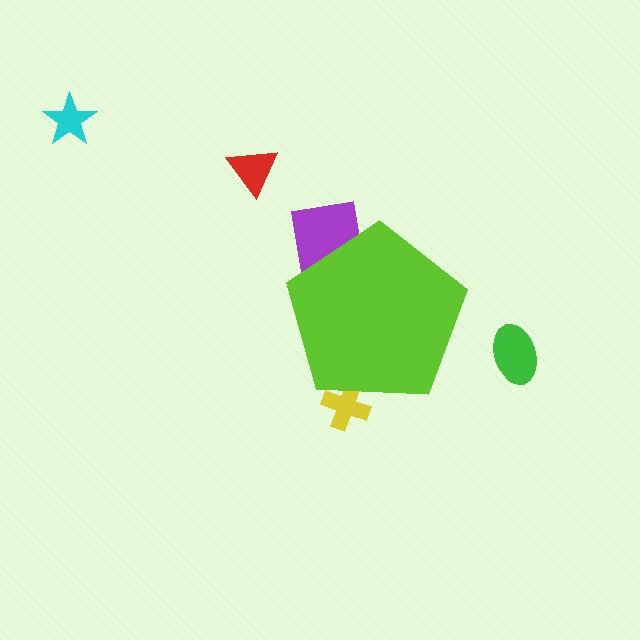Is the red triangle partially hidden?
No, the red triangle is fully visible.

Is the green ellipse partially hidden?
No, the green ellipse is fully visible.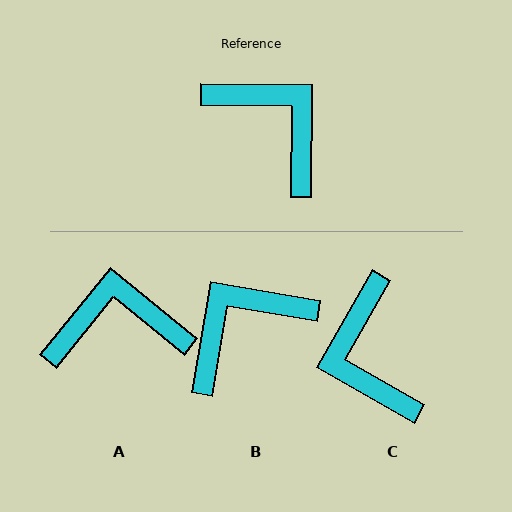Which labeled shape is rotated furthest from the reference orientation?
C, about 151 degrees away.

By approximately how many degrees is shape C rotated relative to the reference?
Approximately 151 degrees counter-clockwise.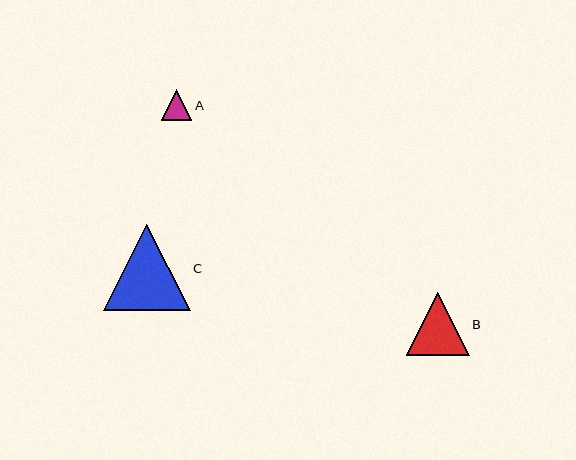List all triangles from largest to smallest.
From largest to smallest: C, B, A.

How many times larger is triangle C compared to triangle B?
Triangle C is approximately 1.4 times the size of triangle B.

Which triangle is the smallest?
Triangle A is the smallest with a size of approximately 30 pixels.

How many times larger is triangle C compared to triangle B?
Triangle C is approximately 1.4 times the size of triangle B.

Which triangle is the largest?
Triangle C is the largest with a size of approximately 86 pixels.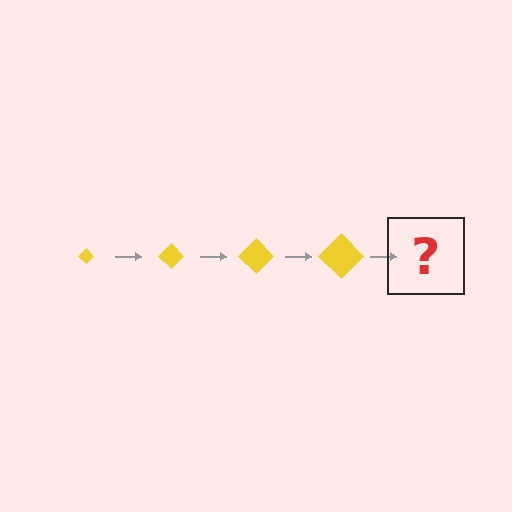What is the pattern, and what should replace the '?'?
The pattern is that the diamond gets progressively larger each step. The '?' should be a yellow diamond, larger than the previous one.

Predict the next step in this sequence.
The next step is a yellow diamond, larger than the previous one.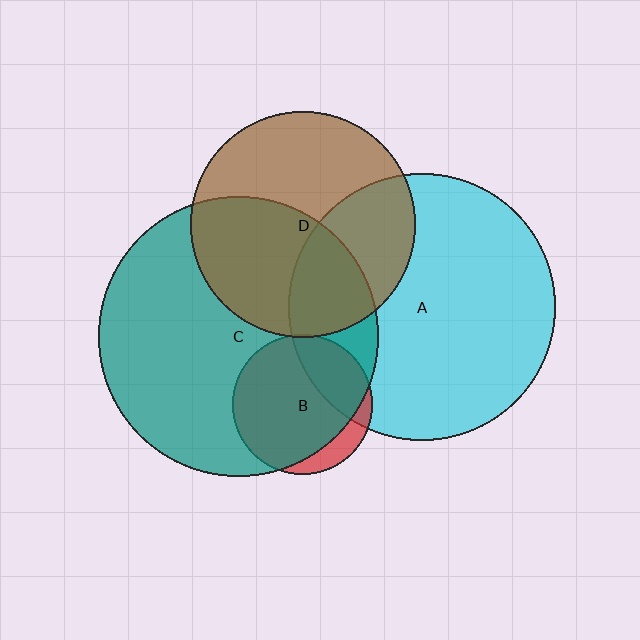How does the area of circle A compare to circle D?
Approximately 1.4 times.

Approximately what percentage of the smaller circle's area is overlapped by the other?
Approximately 5%.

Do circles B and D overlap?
Yes.